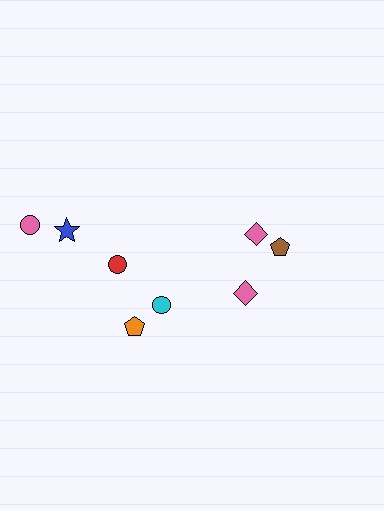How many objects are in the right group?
There are 3 objects.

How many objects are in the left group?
There are 5 objects.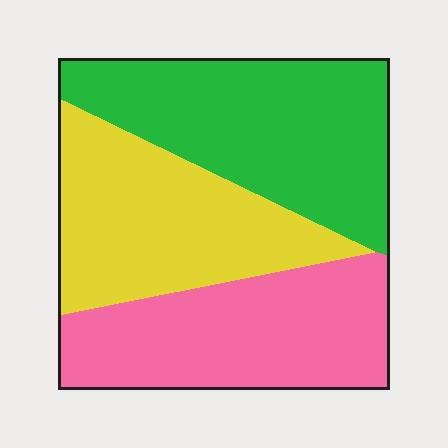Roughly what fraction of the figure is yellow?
Yellow covers 31% of the figure.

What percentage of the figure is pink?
Pink takes up about one third (1/3) of the figure.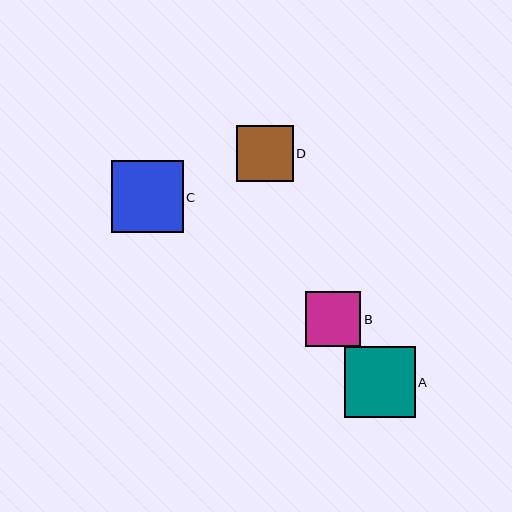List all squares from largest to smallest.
From largest to smallest: C, A, D, B.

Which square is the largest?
Square C is the largest with a size of approximately 72 pixels.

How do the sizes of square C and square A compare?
Square C and square A are approximately the same size.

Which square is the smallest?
Square B is the smallest with a size of approximately 55 pixels.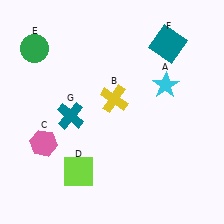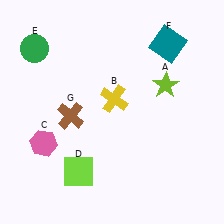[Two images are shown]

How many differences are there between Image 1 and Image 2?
There are 2 differences between the two images.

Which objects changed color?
A changed from cyan to lime. G changed from teal to brown.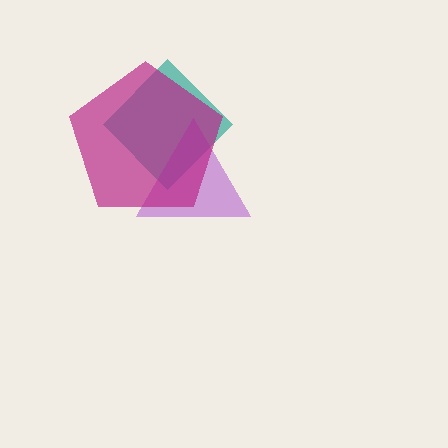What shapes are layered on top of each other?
The layered shapes are: a teal diamond, a purple triangle, a magenta pentagon.